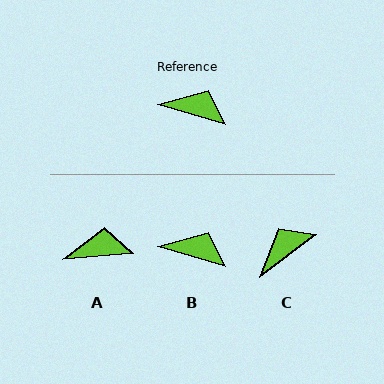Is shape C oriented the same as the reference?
No, it is off by about 54 degrees.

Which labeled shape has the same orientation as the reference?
B.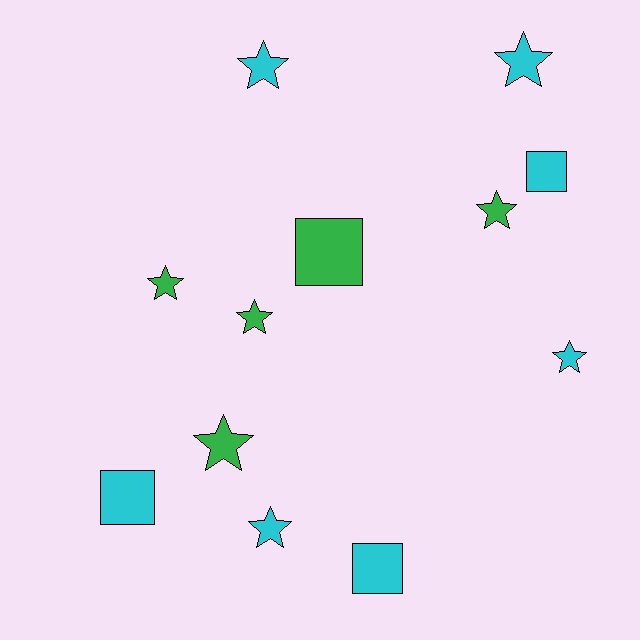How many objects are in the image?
There are 12 objects.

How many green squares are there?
There is 1 green square.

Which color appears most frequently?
Cyan, with 7 objects.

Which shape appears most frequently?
Star, with 8 objects.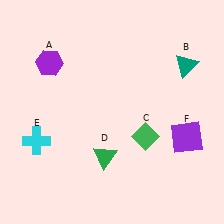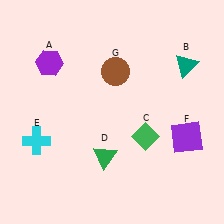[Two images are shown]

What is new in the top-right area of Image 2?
A brown circle (G) was added in the top-right area of Image 2.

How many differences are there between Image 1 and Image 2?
There is 1 difference between the two images.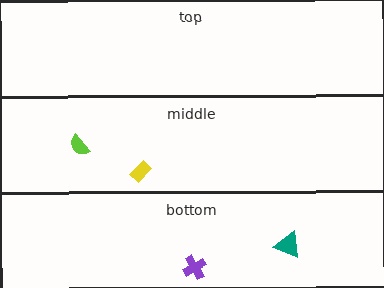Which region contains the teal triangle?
The bottom region.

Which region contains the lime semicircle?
The middle region.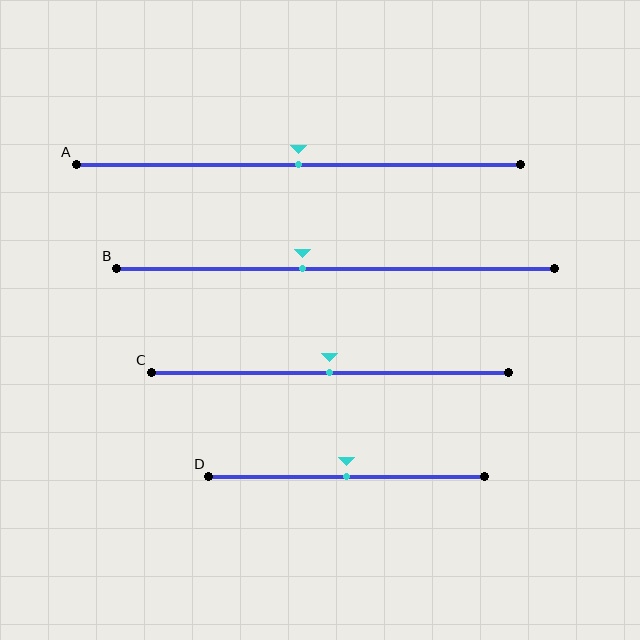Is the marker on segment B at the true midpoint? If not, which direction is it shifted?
No, the marker on segment B is shifted to the left by about 8% of the segment length.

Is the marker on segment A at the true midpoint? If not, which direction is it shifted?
Yes, the marker on segment A is at the true midpoint.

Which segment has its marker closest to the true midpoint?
Segment A has its marker closest to the true midpoint.